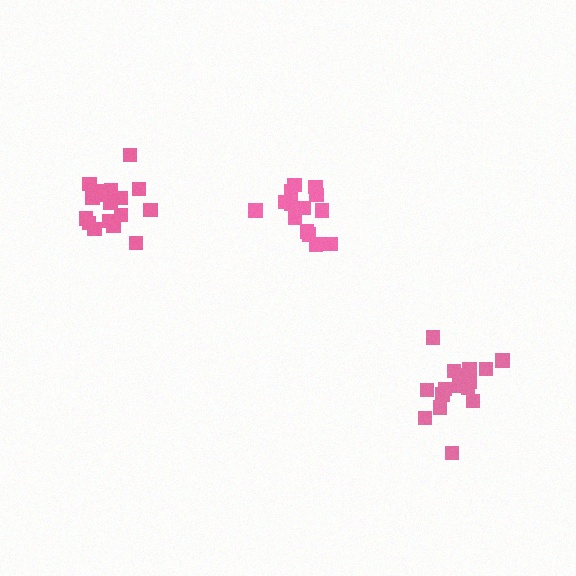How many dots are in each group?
Group 1: 14 dots, Group 2: 18 dots, Group 3: 16 dots (48 total).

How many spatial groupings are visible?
There are 3 spatial groupings.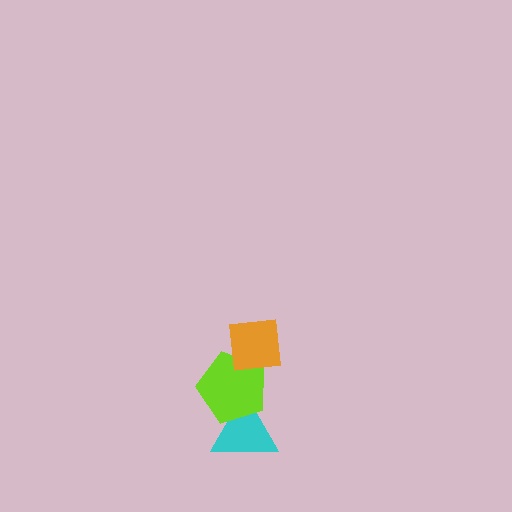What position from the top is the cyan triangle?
The cyan triangle is 3rd from the top.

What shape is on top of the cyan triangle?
The lime pentagon is on top of the cyan triangle.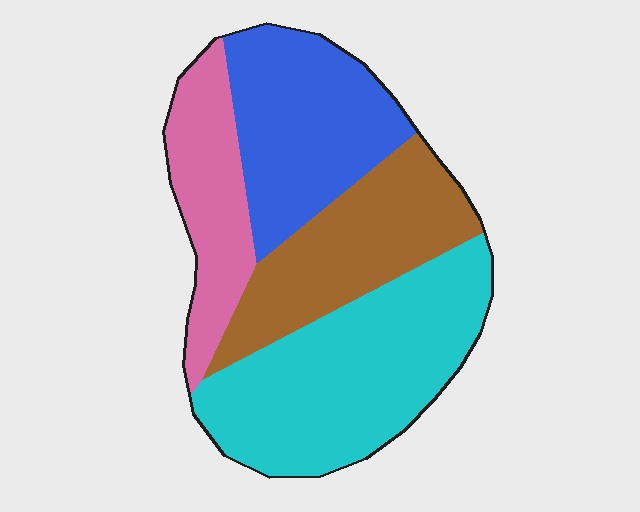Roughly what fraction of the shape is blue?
Blue takes up about one quarter (1/4) of the shape.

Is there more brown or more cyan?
Cyan.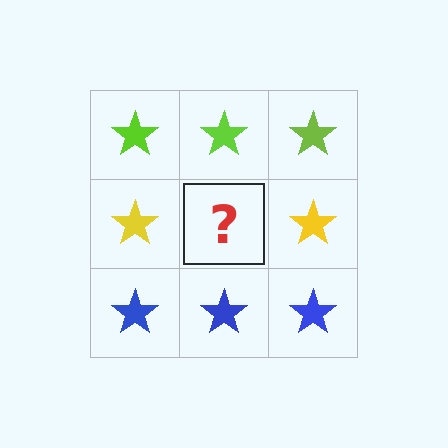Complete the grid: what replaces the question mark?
The question mark should be replaced with a yellow star.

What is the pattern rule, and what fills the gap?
The rule is that each row has a consistent color. The gap should be filled with a yellow star.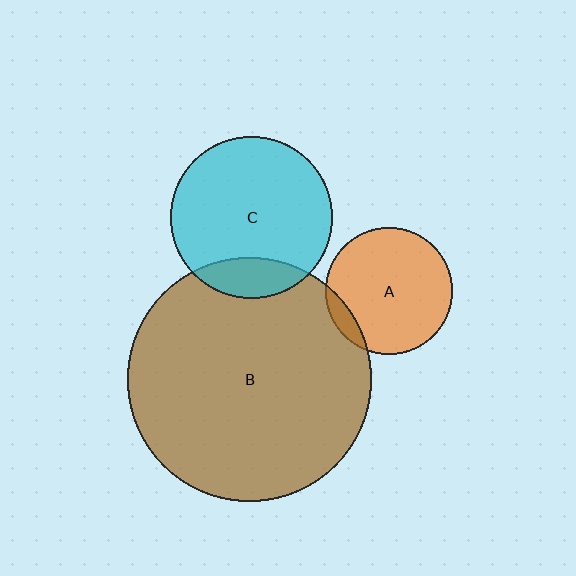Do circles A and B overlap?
Yes.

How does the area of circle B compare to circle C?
Approximately 2.3 times.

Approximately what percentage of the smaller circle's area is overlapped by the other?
Approximately 10%.